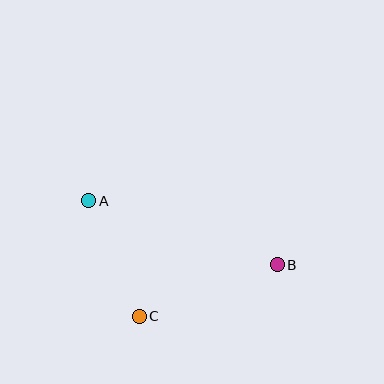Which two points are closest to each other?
Points A and C are closest to each other.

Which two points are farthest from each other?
Points A and B are farthest from each other.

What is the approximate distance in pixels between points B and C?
The distance between B and C is approximately 147 pixels.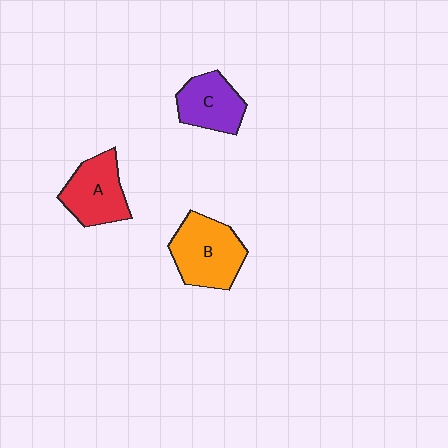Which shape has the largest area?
Shape B (orange).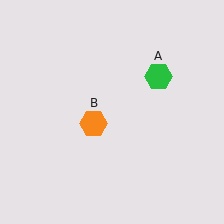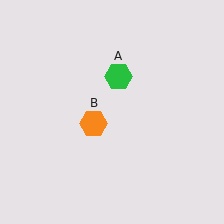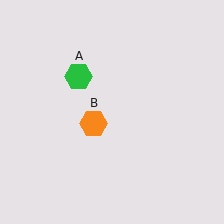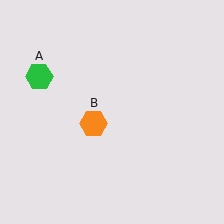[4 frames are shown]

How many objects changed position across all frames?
1 object changed position: green hexagon (object A).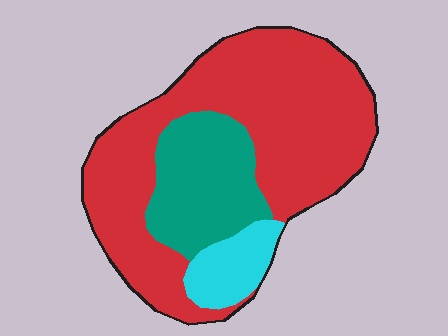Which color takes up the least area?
Cyan, at roughly 10%.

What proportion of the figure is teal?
Teal takes up about one quarter (1/4) of the figure.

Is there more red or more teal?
Red.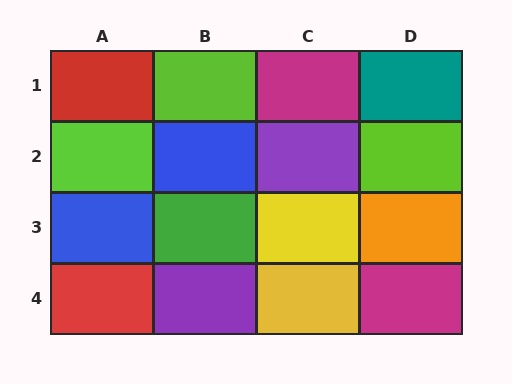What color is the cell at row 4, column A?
Red.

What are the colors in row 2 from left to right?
Lime, blue, purple, lime.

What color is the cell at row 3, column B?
Green.